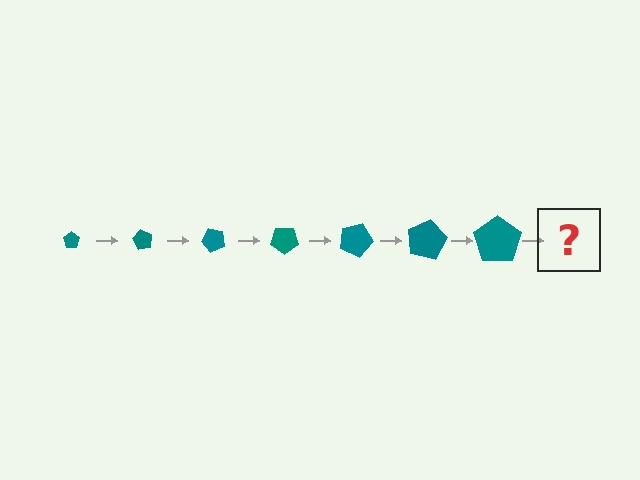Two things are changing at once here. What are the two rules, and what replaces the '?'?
The two rules are that the pentagon grows larger each step and it rotates 60 degrees each step. The '?' should be a pentagon, larger than the previous one and rotated 420 degrees from the start.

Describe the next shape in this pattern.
It should be a pentagon, larger than the previous one and rotated 420 degrees from the start.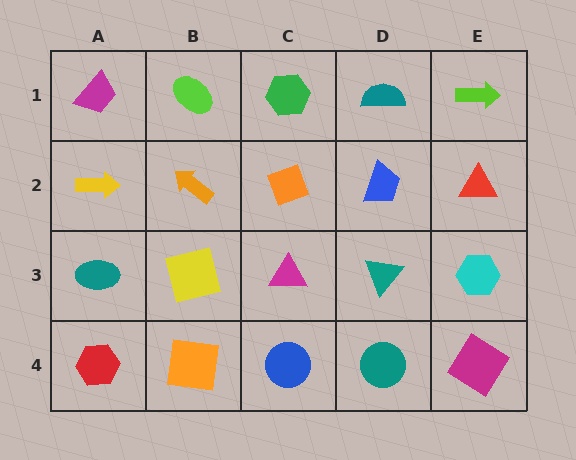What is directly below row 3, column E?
A magenta diamond.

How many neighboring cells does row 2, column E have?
3.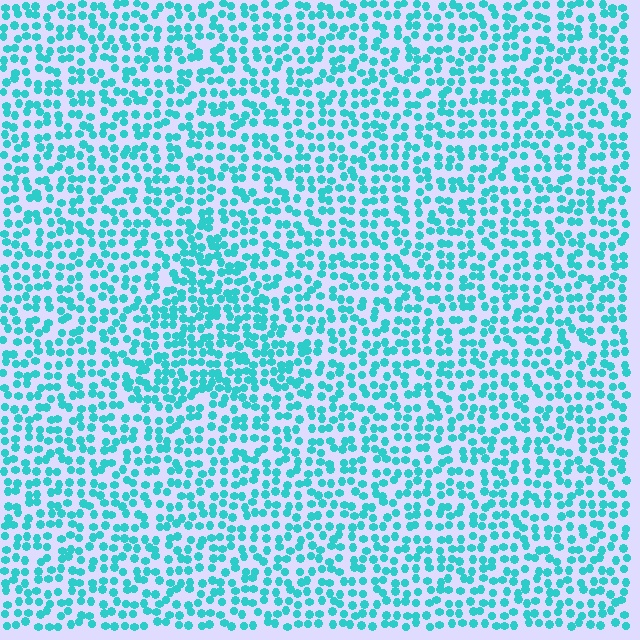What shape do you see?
I see a triangle.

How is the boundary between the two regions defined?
The boundary is defined by a change in element density (approximately 1.5x ratio). All elements are the same color, size, and shape.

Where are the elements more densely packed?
The elements are more densely packed inside the triangle boundary.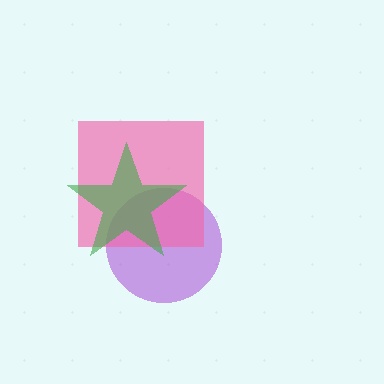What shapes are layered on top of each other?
The layered shapes are: a purple circle, a pink square, a green star.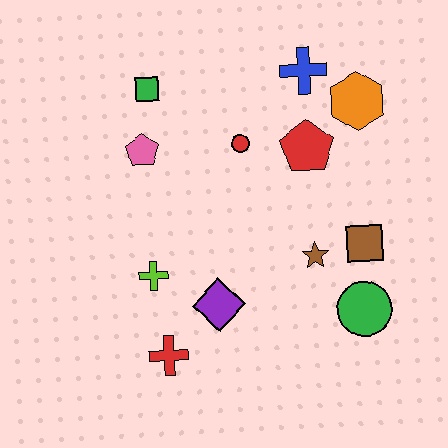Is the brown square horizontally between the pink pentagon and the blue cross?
No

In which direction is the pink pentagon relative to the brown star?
The pink pentagon is to the left of the brown star.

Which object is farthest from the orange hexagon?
The red cross is farthest from the orange hexagon.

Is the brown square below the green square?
Yes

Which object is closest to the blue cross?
The orange hexagon is closest to the blue cross.